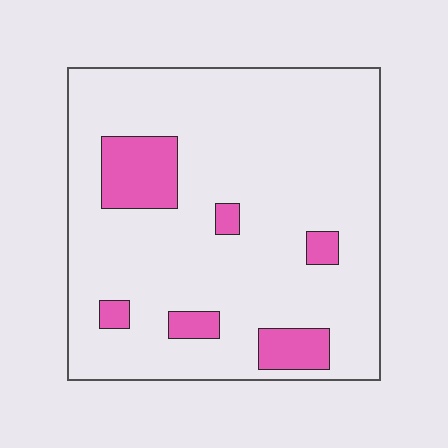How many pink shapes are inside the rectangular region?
6.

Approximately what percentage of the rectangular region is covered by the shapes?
Approximately 15%.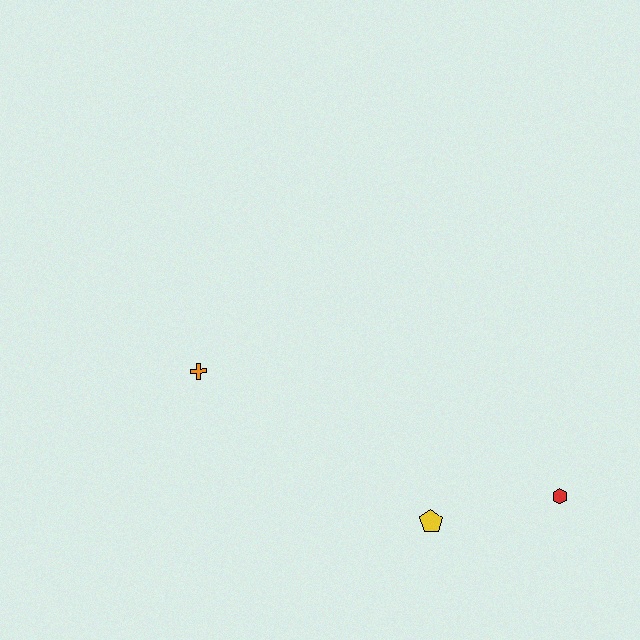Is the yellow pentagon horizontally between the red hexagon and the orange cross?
Yes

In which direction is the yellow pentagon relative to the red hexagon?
The yellow pentagon is to the left of the red hexagon.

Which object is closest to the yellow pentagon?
The red hexagon is closest to the yellow pentagon.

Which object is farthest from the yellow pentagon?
The orange cross is farthest from the yellow pentagon.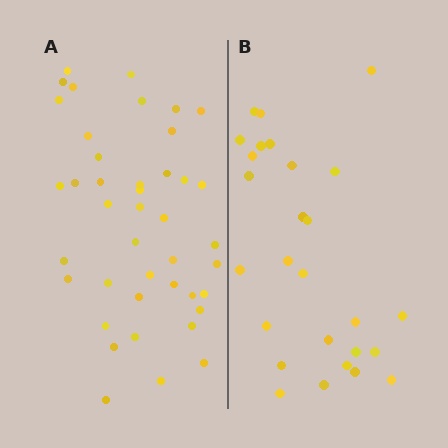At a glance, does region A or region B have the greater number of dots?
Region A (the left region) has more dots.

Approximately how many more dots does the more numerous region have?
Region A has approximately 15 more dots than region B.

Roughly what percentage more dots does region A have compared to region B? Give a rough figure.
About 55% more.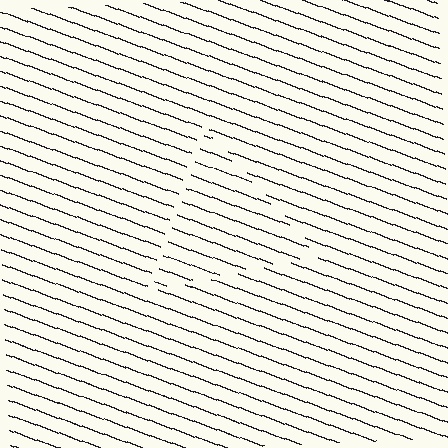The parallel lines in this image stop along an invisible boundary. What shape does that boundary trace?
An illusory triangle. The interior of the shape contains the same grating, shifted by half a period — the contour is defined by the phase discontinuity where line-ends from the inner and outer gratings abut.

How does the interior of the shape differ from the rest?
The interior of the shape contains the same grating, shifted by half a period — the contour is defined by the phase discontinuity where line-ends from the inner and outer gratings abut.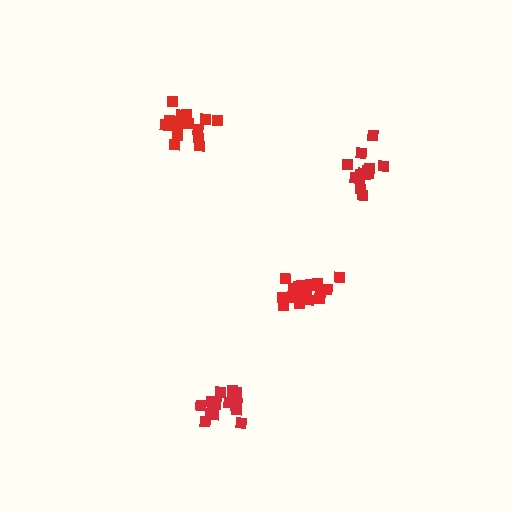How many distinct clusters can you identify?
There are 4 distinct clusters.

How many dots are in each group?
Group 1: 19 dots, Group 2: 14 dots, Group 3: 16 dots, Group 4: 17 dots (66 total).